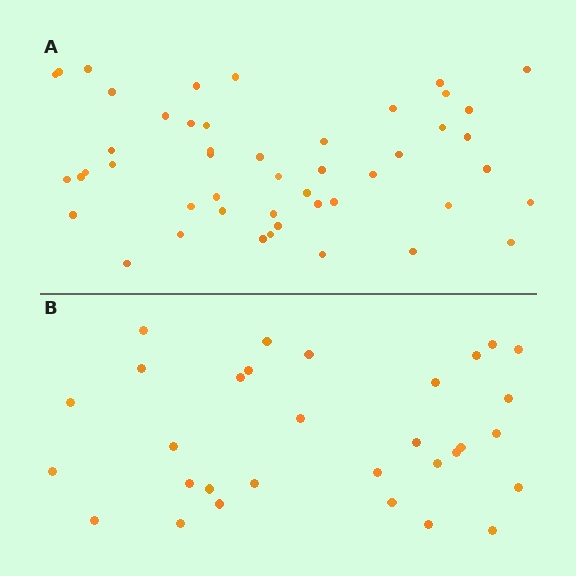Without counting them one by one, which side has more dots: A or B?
Region A (the top region) has more dots.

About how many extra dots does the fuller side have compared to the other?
Region A has approximately 15 more dots than region B.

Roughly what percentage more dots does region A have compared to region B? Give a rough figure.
About 55% more.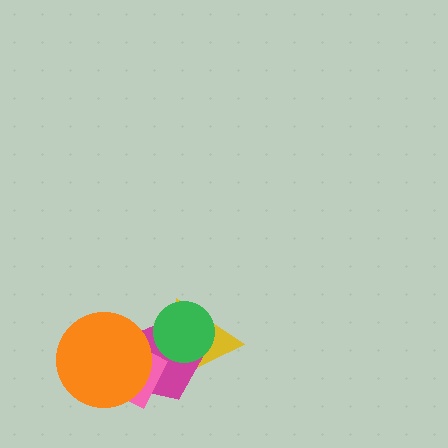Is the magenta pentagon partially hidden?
Yes, it is partially covered by another shape.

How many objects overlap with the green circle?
2 objects overlap with the green circle.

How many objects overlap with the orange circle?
2 objects overlap with the orange circle.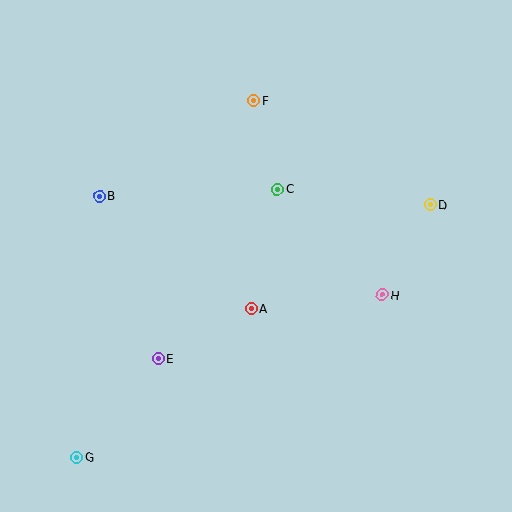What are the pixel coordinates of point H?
Point H is at (382, 295).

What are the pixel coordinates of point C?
Point C is at (278, 189).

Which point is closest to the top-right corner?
Point D is closest to the top-right corner.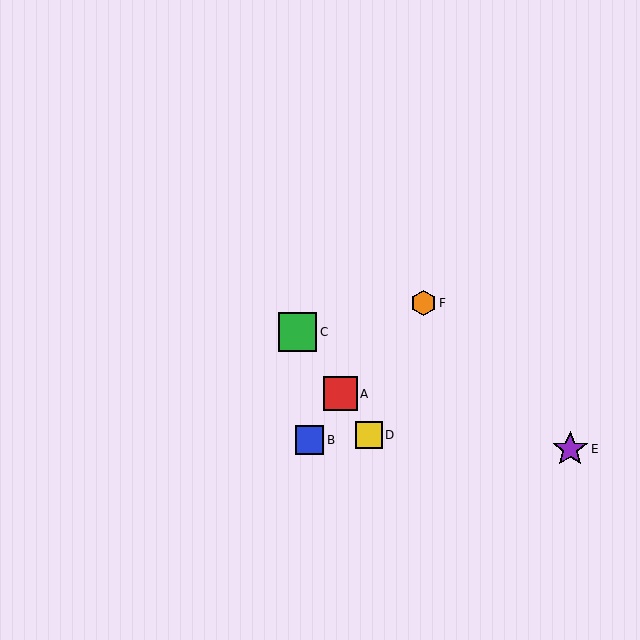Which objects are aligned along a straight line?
Objects A, C, D are aligned along a straight line.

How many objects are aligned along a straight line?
3 objects (A, C, D) are aligned along a straight line.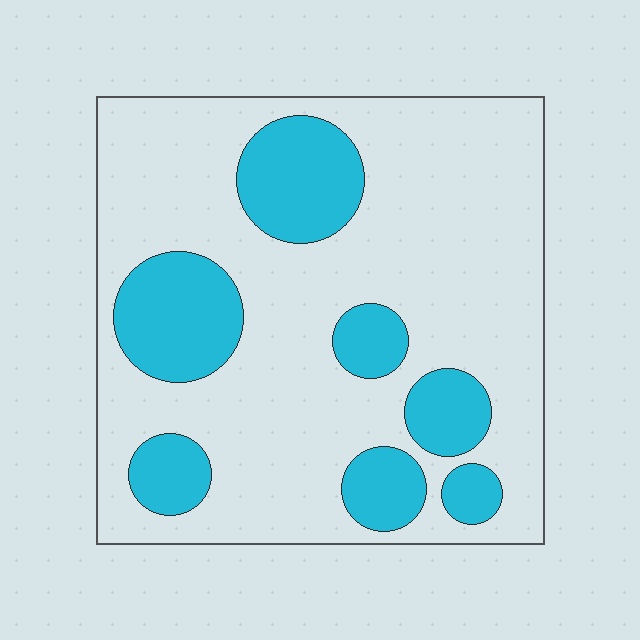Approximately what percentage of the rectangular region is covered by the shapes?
Approximately 25%.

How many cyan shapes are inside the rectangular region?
7.